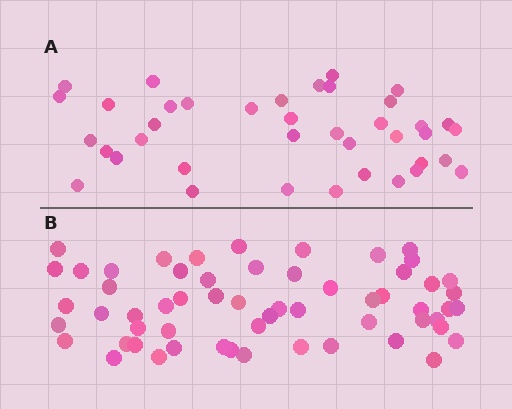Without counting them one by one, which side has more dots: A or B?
Region B (the bottom region) has more dots.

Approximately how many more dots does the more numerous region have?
Region B has approximately 20 more dots than region A.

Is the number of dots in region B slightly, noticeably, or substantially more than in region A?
Region B has substantially more. The ratio is roughly 1.5 to 1.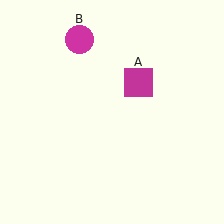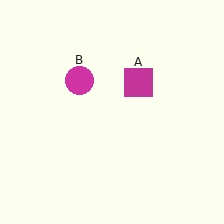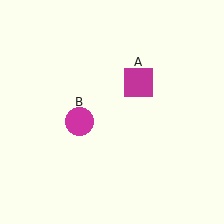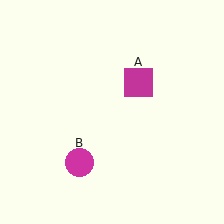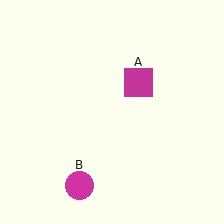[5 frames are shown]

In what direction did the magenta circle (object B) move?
The magenta circle (object B) moved down.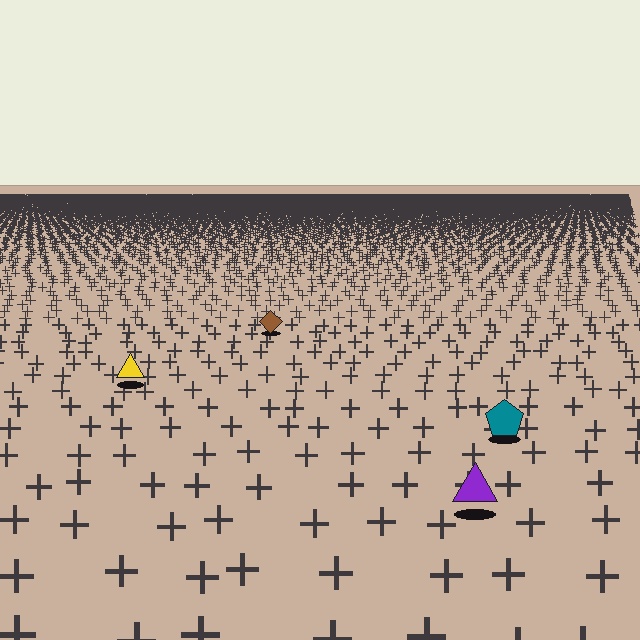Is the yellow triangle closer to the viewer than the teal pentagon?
No. The teal pentagon is closer — you can tell from the texture gradient: the ground texture is coarser near it.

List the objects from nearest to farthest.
From nearest to farthest: the purple triangle, the teal pentagon, the yellow triangle, the brown diamond.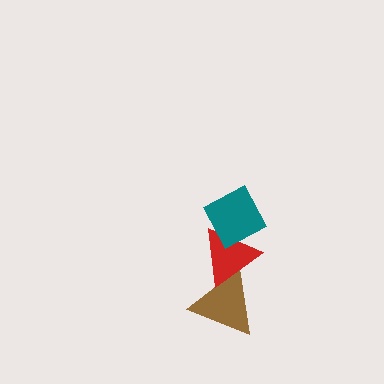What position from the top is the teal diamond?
The teal diamond is 1st from the top.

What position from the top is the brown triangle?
The brown triangle is 3rd from the top.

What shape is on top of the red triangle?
The teal diamond is on top of the red triangle.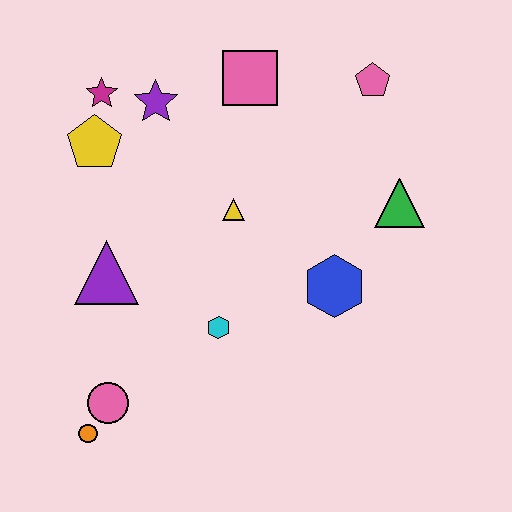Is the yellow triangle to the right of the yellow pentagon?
Yes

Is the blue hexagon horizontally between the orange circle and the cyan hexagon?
No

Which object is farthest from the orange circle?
The pink pentagon is farthest from the orange circle.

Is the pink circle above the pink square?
No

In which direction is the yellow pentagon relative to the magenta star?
The yellow pentagon is below the magenta star.